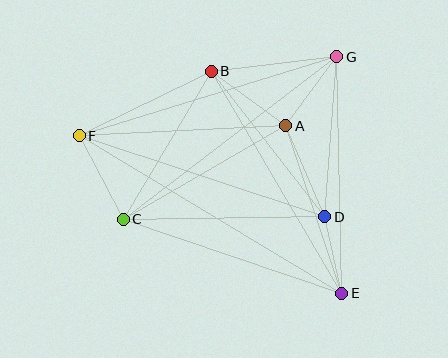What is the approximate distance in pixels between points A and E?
The distance between A and E is approximately 177 pixels.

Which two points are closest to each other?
Points D and E are closest to each other.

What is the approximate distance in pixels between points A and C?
The distance between A and C is approximately 188 pixels.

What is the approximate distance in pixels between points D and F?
The distance between D and F is approximately 258 pixels.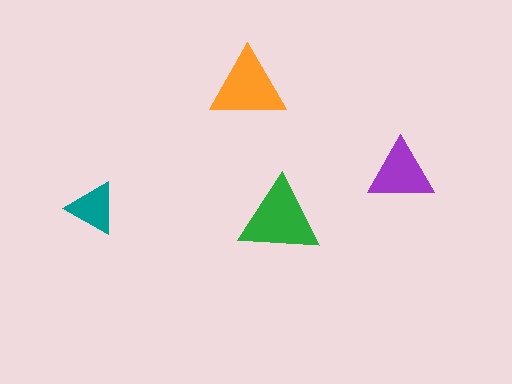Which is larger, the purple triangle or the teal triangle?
The purple one.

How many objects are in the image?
There are 4 objects in the image.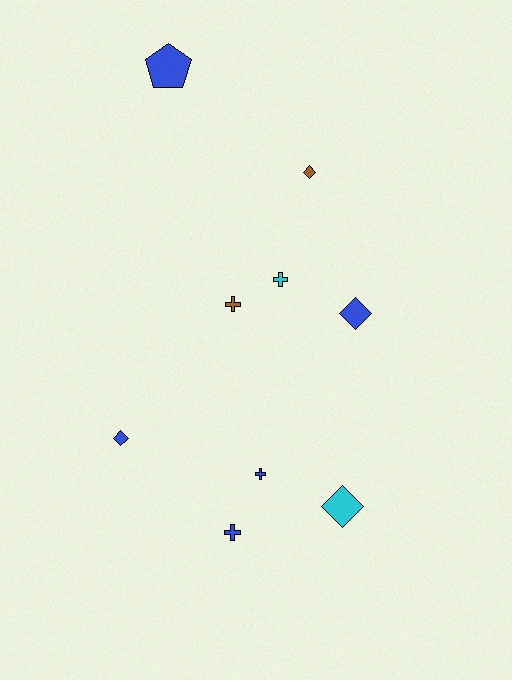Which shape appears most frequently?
Cross, with 4 objects.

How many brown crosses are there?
There is 1 brown cross.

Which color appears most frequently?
Blue, with 5 objects.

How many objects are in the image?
There are 9 objects.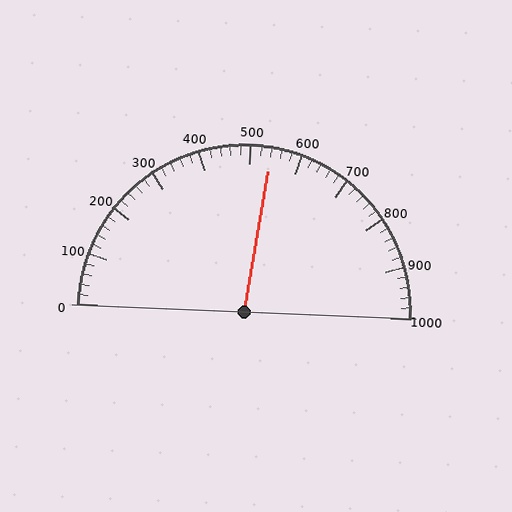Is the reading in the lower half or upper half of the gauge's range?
The reading is in the upper half of the range (0 to 1000).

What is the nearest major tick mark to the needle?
The nearest major tick mark is 500.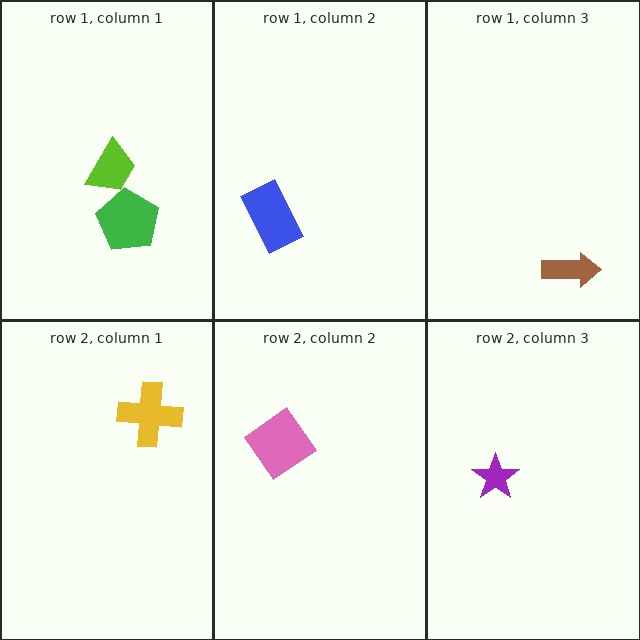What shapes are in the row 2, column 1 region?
The yellow cross.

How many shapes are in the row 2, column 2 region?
1.